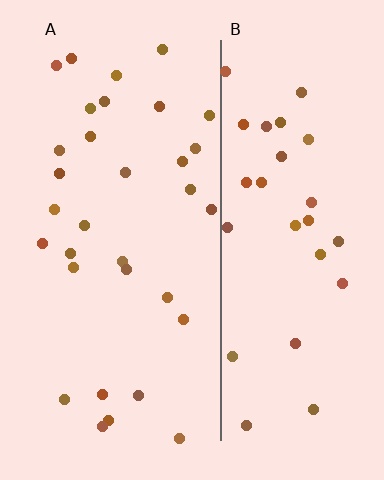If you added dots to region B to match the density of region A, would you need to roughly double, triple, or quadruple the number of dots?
Approximately double.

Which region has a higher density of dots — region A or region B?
A (the left).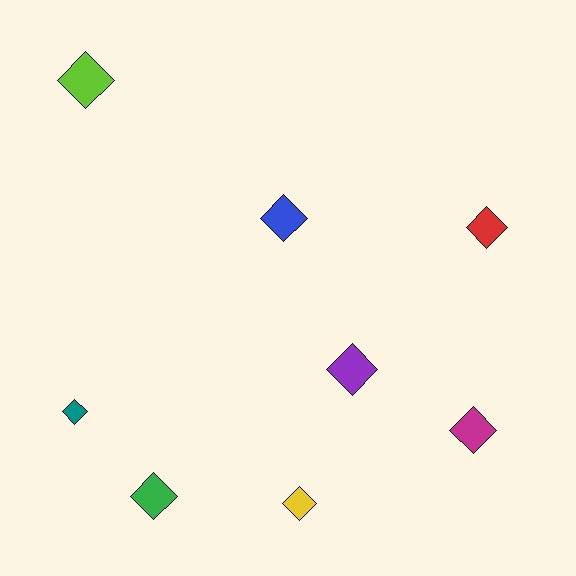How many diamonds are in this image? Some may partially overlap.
There are 8 diamonds.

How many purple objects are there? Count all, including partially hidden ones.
There is 1 purple object.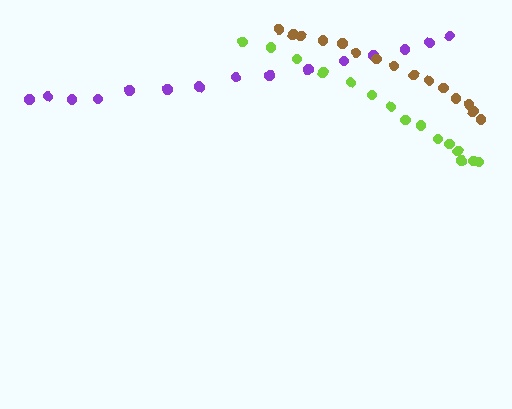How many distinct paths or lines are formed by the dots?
There are 3 distinct paths.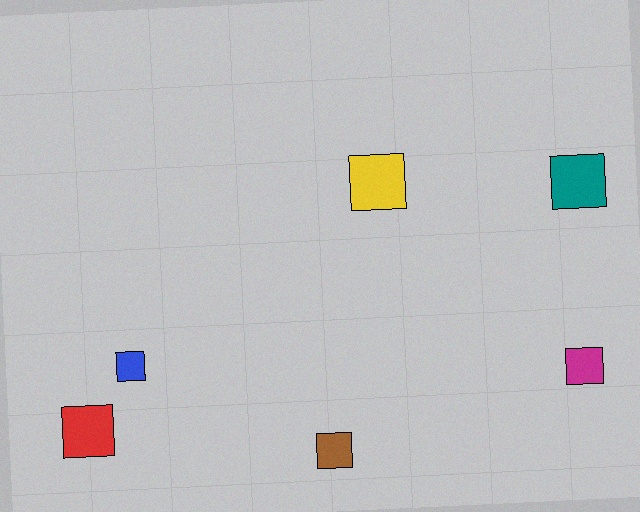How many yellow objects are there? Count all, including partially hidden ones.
There is 1 yellow object.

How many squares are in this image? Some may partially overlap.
There are 6 squares.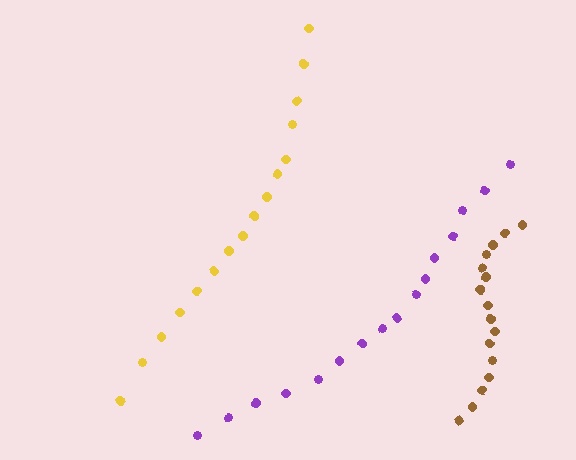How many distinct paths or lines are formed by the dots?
There are 3 distinct paths.